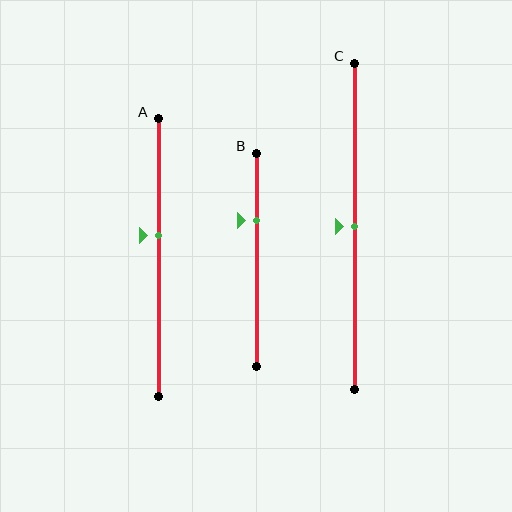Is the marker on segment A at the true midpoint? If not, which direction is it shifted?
No, the marker on segment A is shifted upward by about 8% of the segment length.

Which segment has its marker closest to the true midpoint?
Segment C has its marker closest to the true midpoint.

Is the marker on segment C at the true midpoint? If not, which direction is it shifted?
Yes, the marker on segment C is at the true midpoint.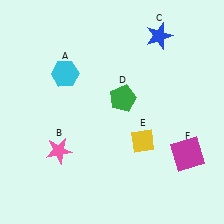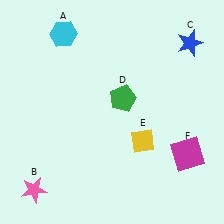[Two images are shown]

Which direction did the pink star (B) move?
The pink star (B) moved down.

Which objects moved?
The objects that moved are: the cyan hexagon (A), the pink star (B), the blue star (C).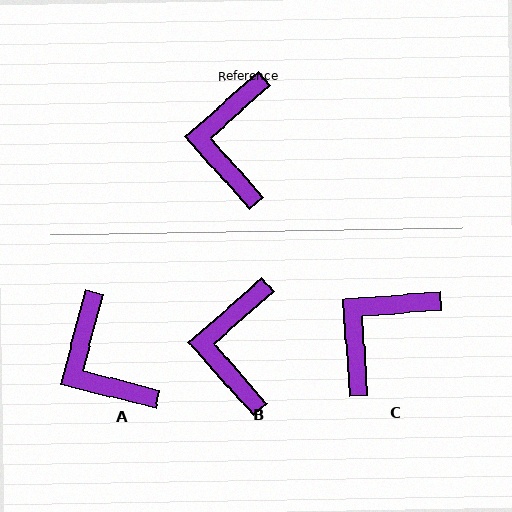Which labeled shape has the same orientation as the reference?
B.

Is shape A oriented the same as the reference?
No, it is off by about 34 degrees.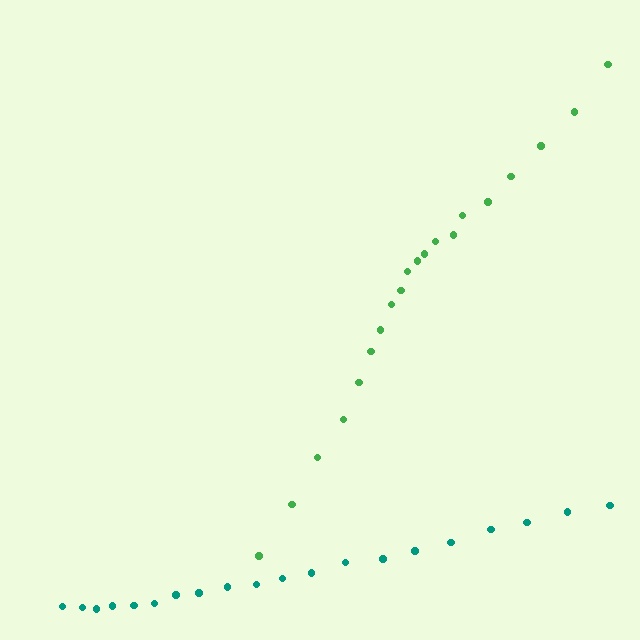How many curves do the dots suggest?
There are 2 distinct paths.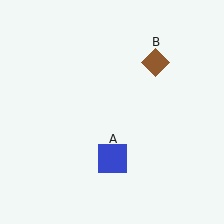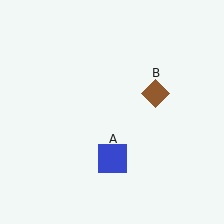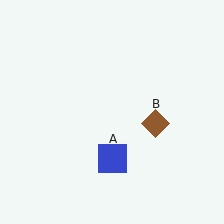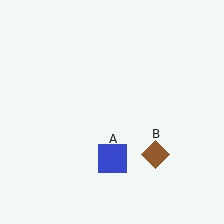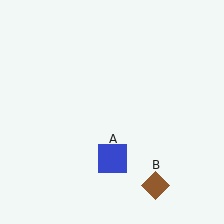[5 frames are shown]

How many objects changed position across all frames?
1 object changed position: brown diamond (object B).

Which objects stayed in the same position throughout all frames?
Blue square (object A) remained stationary.